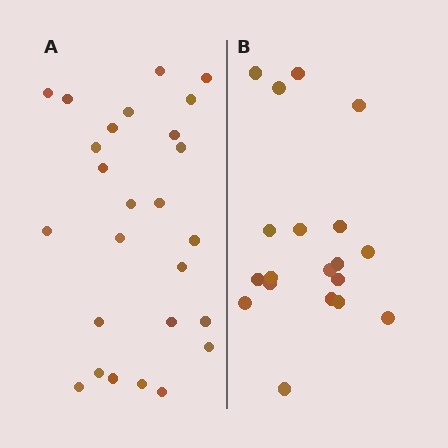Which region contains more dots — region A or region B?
Region A (the left region) has more dots.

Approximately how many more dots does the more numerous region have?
Region A has roughly 8 or so more dots than region B.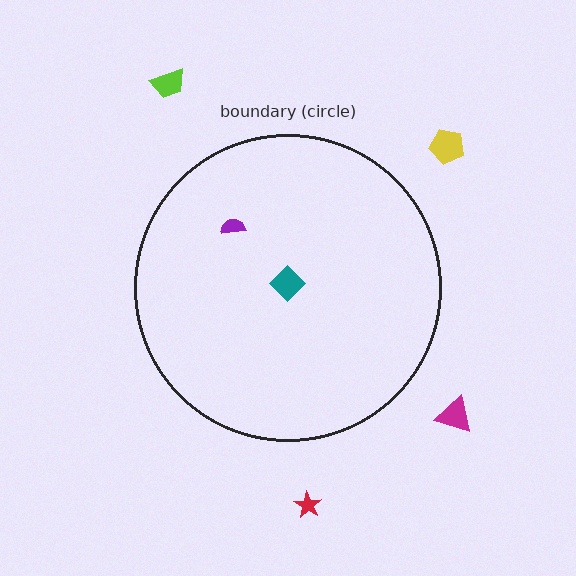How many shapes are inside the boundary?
2 inside, 4 outside.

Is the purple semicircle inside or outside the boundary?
Inside.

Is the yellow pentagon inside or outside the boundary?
Outside.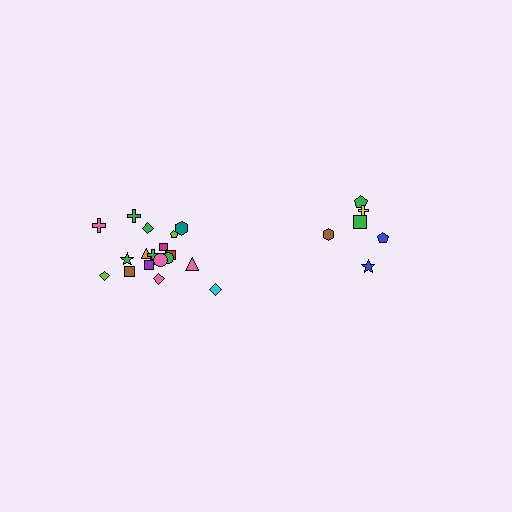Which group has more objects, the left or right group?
The left group.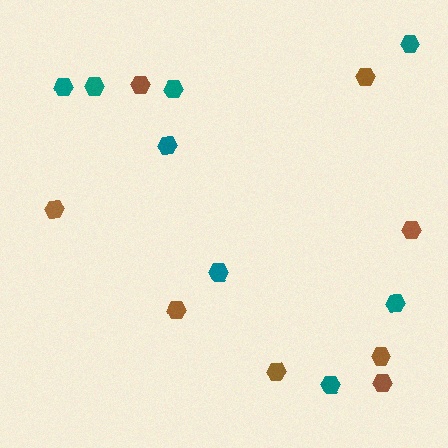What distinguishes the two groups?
There are 2 groups: one group of teal hexagons (8) and one group of brown hexagons (8).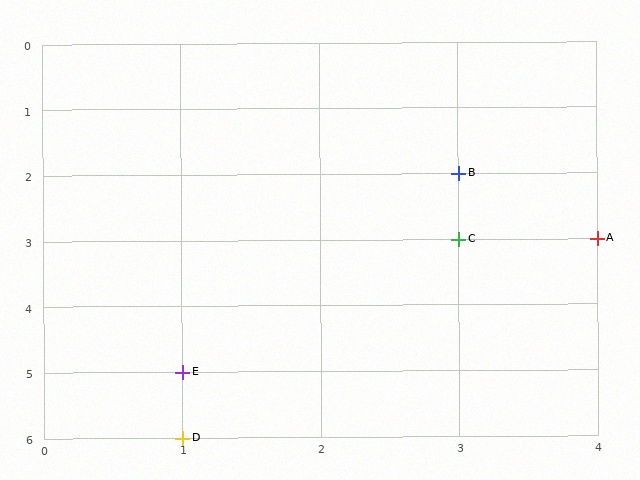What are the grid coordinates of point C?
Point C is at grid coordinates (3, 3).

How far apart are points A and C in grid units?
Points A and C are 1 column apart.